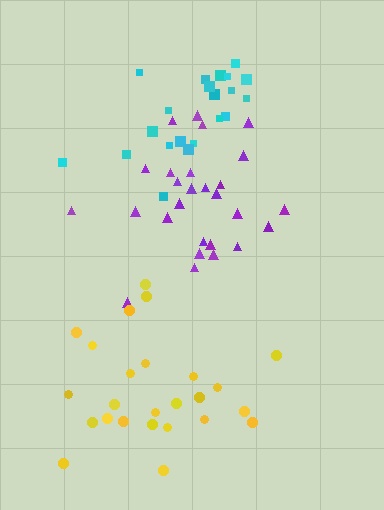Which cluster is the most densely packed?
Purple.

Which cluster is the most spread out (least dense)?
Yellow.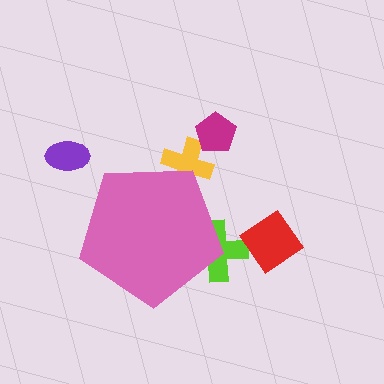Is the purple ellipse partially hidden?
No, the purple ellipse is fully visible.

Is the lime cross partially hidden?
Yes, the lime cross is partially hidden behind the pink pentagon.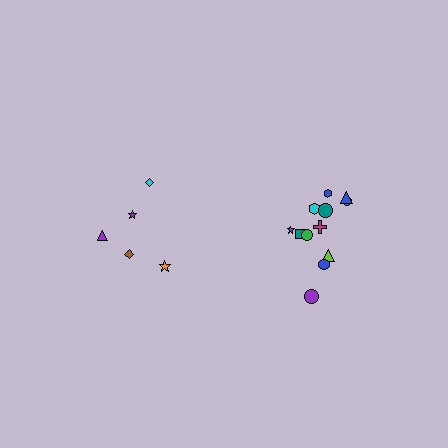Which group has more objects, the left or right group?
The right group.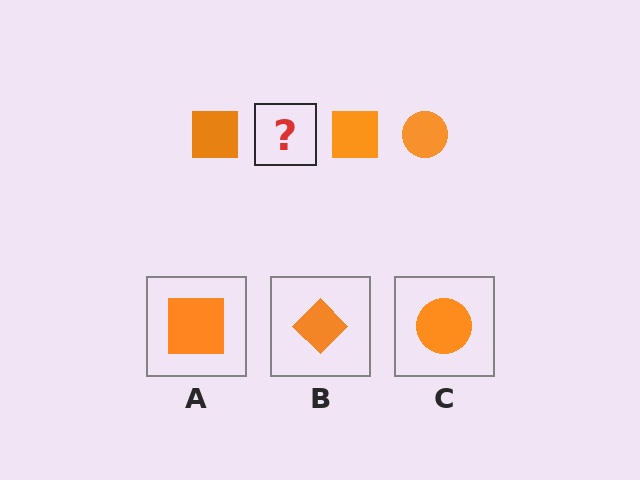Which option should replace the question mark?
Option C.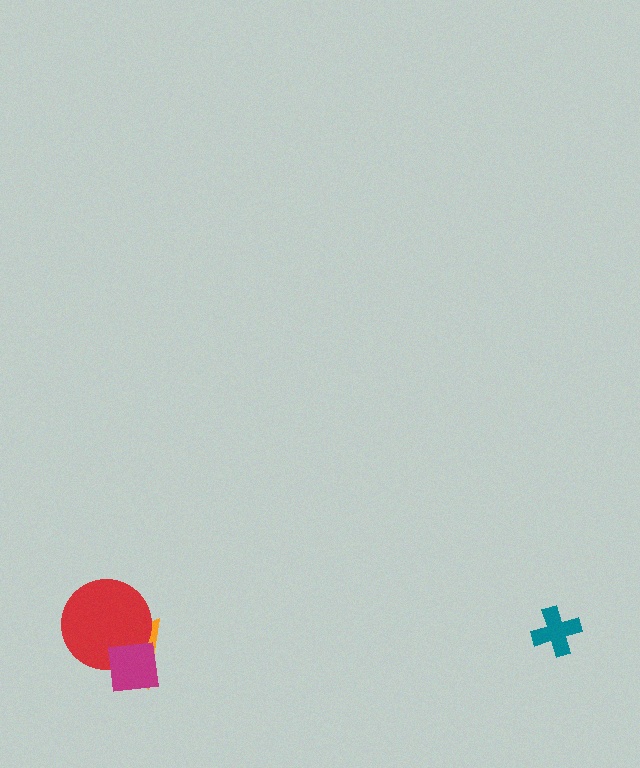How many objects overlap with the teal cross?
0 objects overlap with the teal cross.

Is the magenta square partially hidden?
No, no other shape covers it.